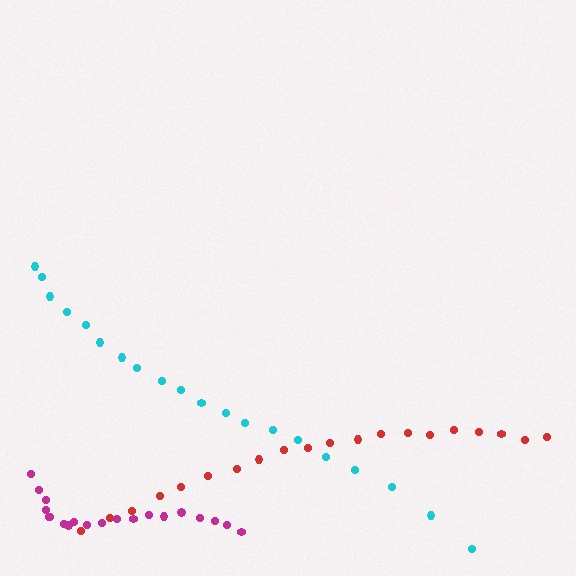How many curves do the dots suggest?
There are 3 distinct paths.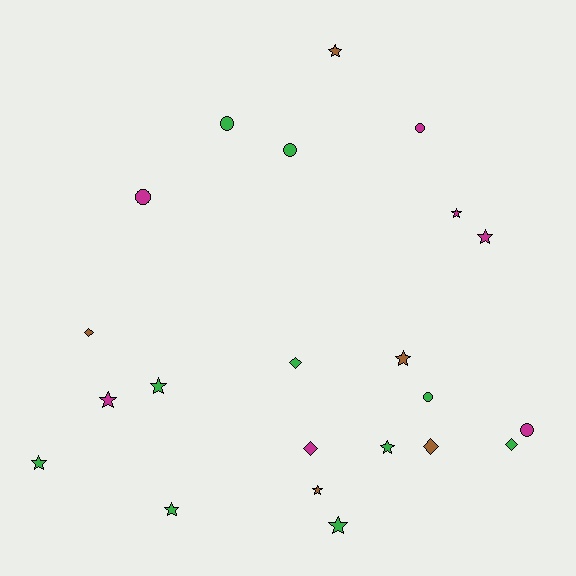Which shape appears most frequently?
Star, with 11 objects.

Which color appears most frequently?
Green, with 10 objects.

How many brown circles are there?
There are no brown circles.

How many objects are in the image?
There are 22 objects.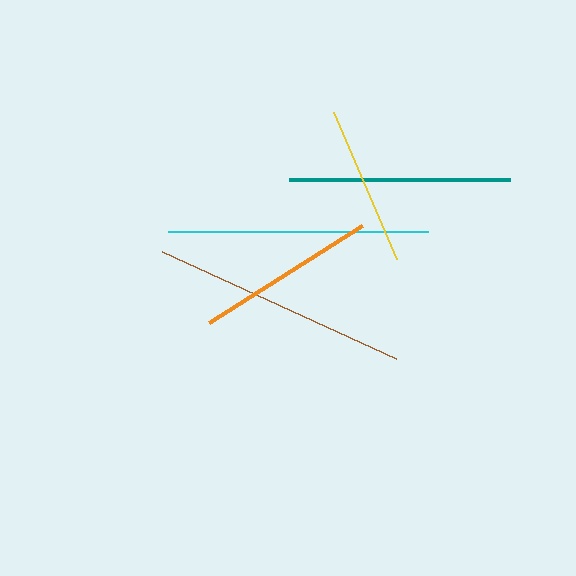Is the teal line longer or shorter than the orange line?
The teal line is longer than the orange line.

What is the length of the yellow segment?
The yellow segment is approximately 159 pixels long.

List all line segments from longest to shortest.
From longest to shortest: cyan, brown, teal, orange, yellow.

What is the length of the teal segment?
The teal segment is approximately 222 pixels long.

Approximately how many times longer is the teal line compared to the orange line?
The teal line is approximately 1.2 times the length of the orange line.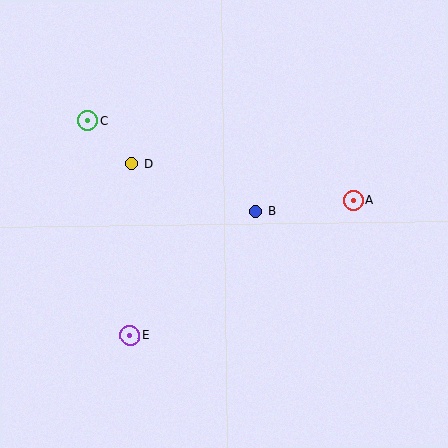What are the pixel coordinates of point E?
Point E is at (130, 336).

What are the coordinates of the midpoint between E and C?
The midpoint between E and C is at (109, 228).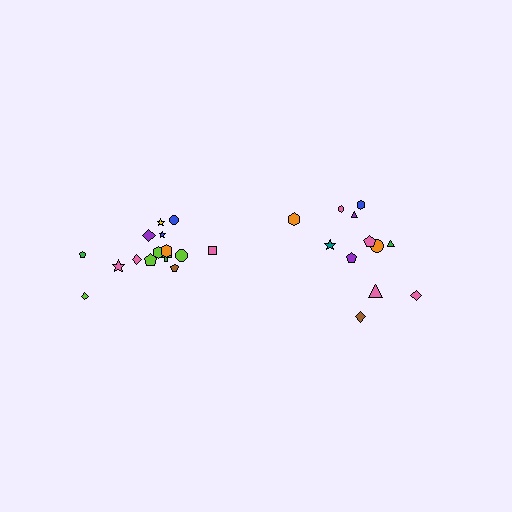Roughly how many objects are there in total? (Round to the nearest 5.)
Roughly 25 objects in total.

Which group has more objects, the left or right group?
The left group.